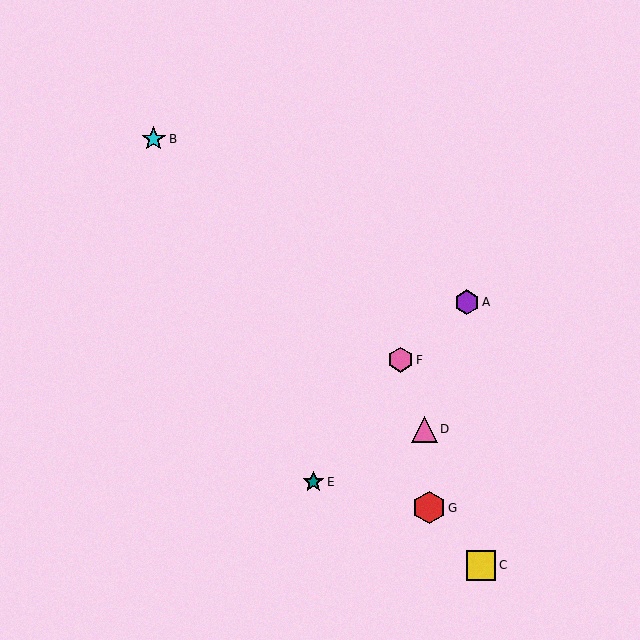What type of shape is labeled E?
Shape E is a teal star.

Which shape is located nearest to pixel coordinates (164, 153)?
The cyan star (labeled B) at (154, 139) is nearest to that location.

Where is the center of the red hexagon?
The center of the red hexagon is at (429, 508).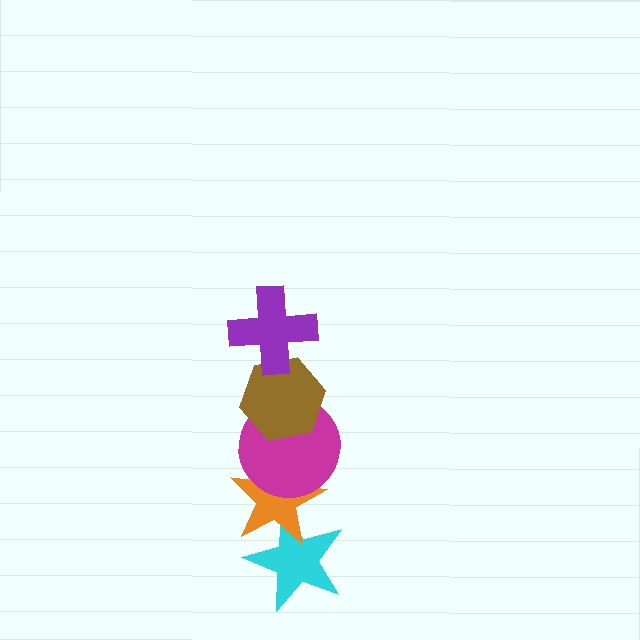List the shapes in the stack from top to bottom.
From top to bottom: the purple cross, the brown hexagon, the magenta circle, the orange star, the cyan star.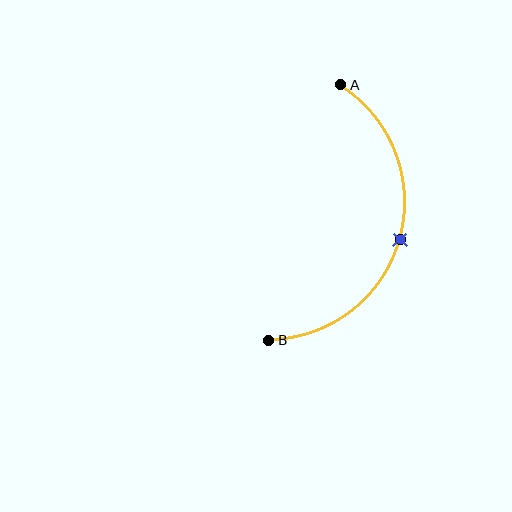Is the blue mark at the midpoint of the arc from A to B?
Yes. The blue mark lies on the arc at equal arc-length from both A and B — it is the arc midpoint.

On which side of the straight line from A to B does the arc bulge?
The arc bulges to the right of the straight line connecting A and B.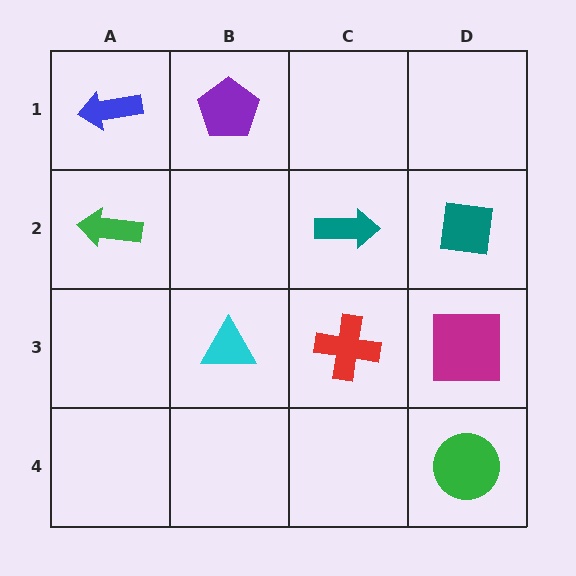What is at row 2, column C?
A teal arrow.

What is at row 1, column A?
A blue arrow.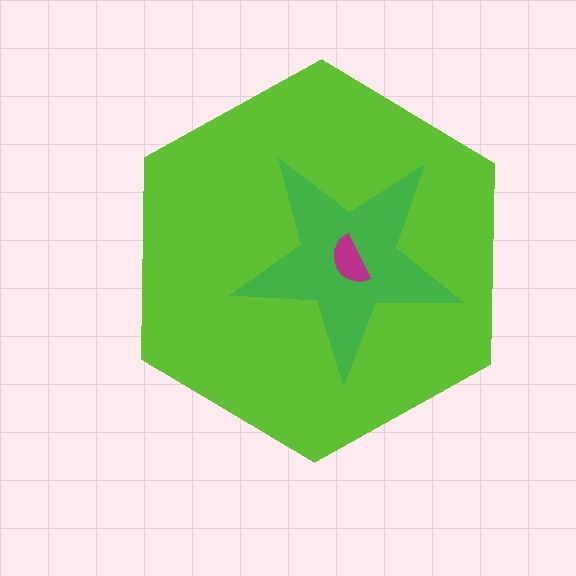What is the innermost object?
The magenta semicircle.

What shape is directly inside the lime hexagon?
The green star.